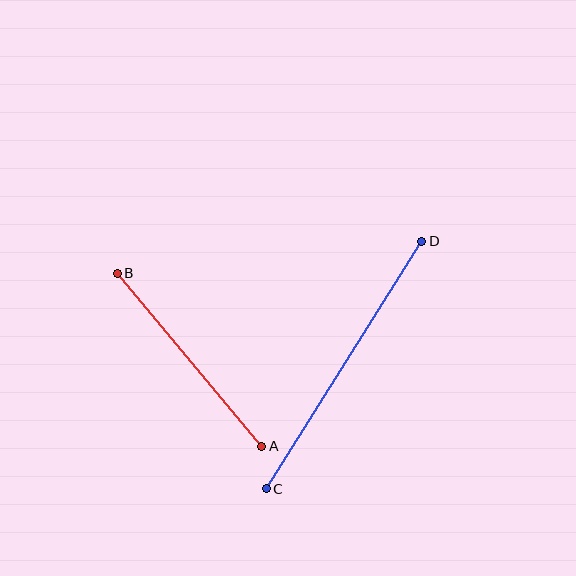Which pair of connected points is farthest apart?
Points C and D are farthest apart.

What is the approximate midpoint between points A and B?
The midpoint is at approximately (190, 360) pixels.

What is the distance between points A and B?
The distance is approximately 225 pixels.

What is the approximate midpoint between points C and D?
The midpoint is at approximately (344, 365) pixels.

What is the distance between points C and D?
The distance is approximately 292 pixels.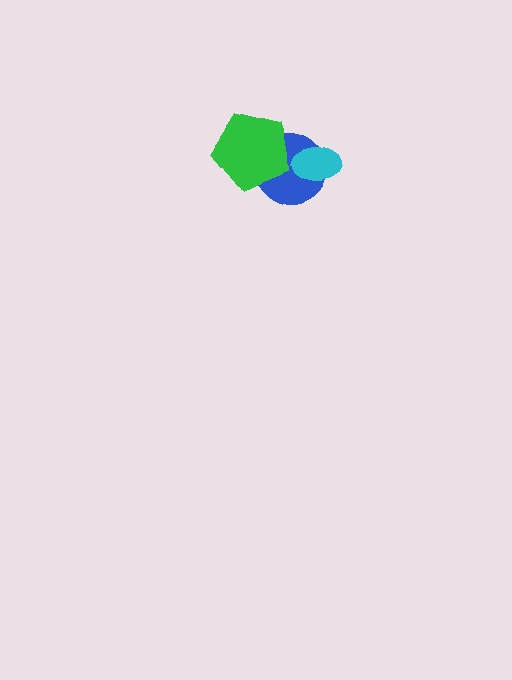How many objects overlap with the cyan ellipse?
1 object overlaps with the cyan ellipse.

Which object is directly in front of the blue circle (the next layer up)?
The green pentagon is directly in front of the blue circle.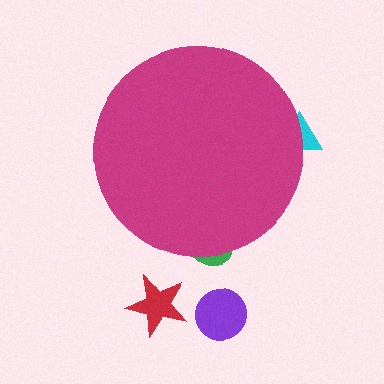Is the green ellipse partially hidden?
Yes, the green ellipse is partially hidden behind the magenta circle.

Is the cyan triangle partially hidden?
Yes, the cyan triangle is partially hidden behind the magenta circle.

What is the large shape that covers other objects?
A magenta circle.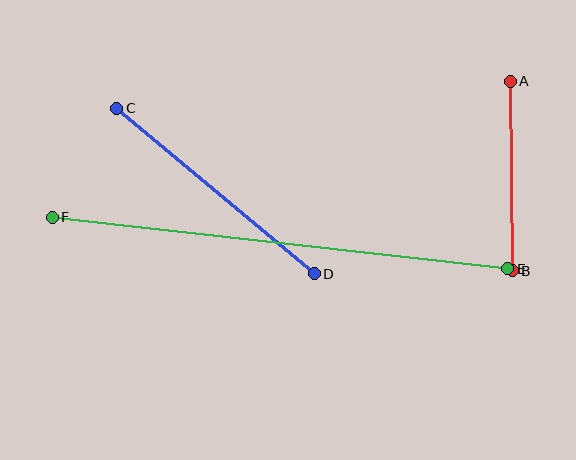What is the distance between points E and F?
The distance is approximately 458 pixels.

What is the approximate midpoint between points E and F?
The midpoint is at approximately (280, 243) pixels.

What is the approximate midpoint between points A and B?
The midpoint is at approximately (511, 176) pixels.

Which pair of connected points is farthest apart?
Points E and F are farthest apart.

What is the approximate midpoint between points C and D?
The midpoint is at approximately (215, 191) pixels.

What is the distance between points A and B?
The distance is approximately 190 pixels.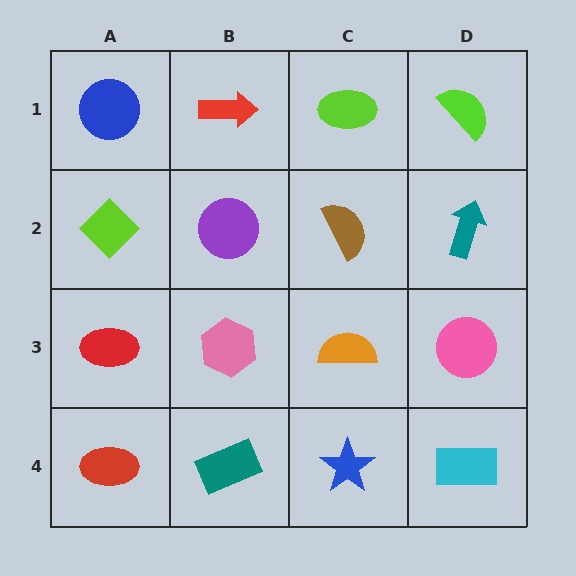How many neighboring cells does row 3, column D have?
3.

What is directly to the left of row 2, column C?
A purple circle.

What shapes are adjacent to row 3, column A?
A lime diamond (row 2, column A), a red ellipse (row 4, column A), a pink hexagon (row 3, column B).